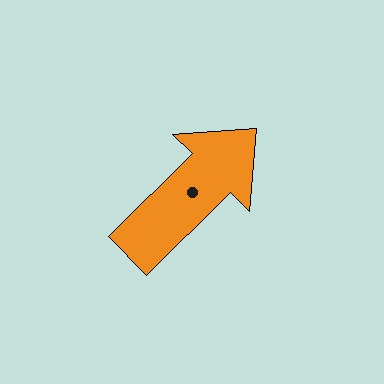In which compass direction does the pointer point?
Northeast.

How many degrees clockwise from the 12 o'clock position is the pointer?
Approximately 45 degrees.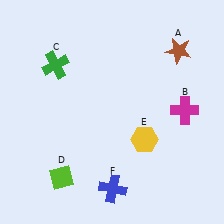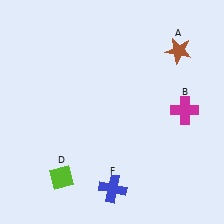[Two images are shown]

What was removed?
The yellow hexagon (E), the green cross (C) were removed in Image 2.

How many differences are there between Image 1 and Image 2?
There are 2 differences between the two images.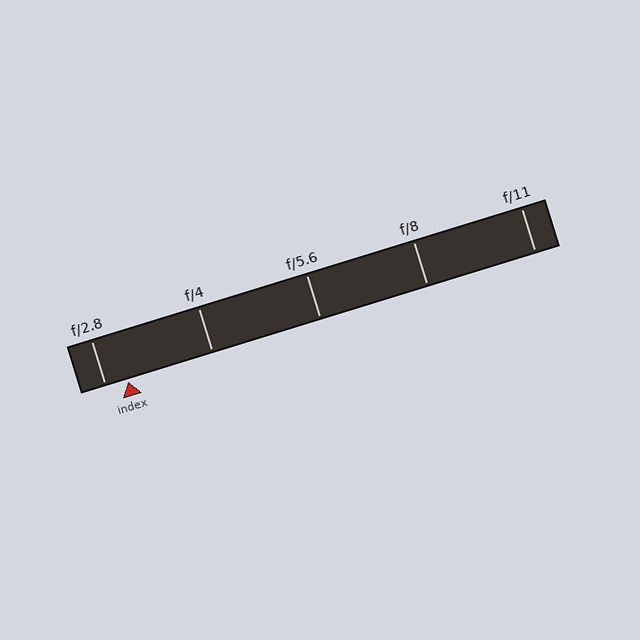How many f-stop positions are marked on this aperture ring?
There are 5 f-stop positions marked.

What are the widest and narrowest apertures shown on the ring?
The widest aperture shown is f/2.8 and the narrowest is f/11.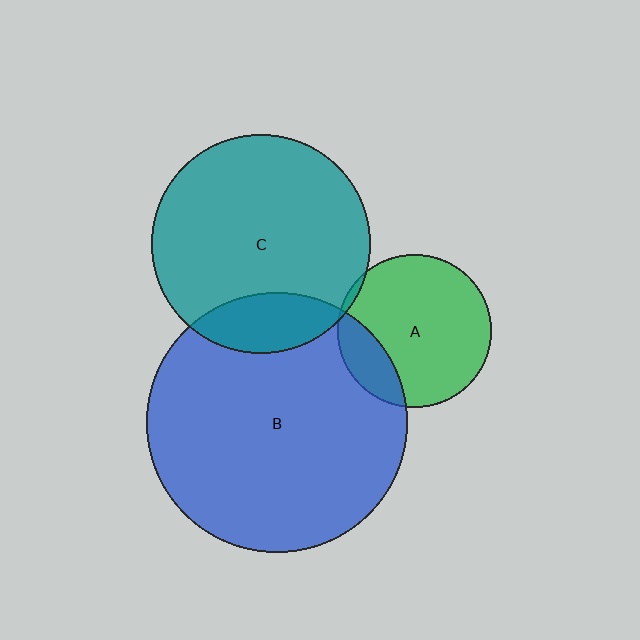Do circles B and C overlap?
Yes.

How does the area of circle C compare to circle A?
Approximately 2.0 times.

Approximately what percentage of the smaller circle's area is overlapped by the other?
Approximately 15%.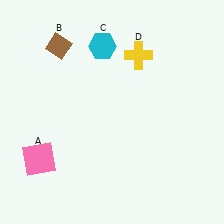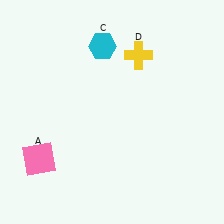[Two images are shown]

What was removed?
The brown diamond (B) was removed in Image 2.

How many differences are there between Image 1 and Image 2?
There is 1 difference between the two images.